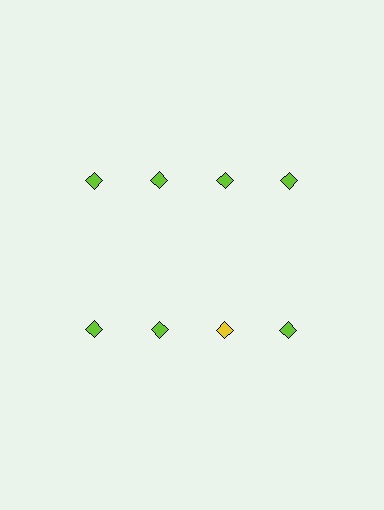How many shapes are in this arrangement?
There are 8 shapes arranged in a grid pattern.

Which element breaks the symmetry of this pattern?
The yellow diamond in the second row, center column breaks the symmetry. All other shapes are lime diamonds.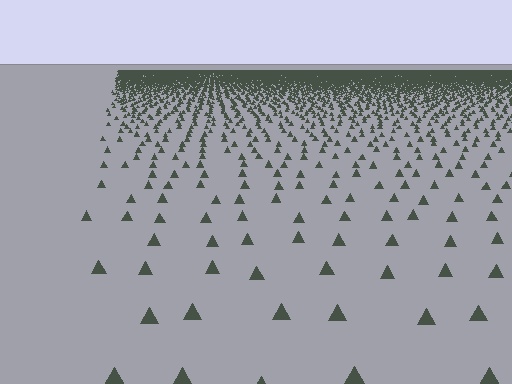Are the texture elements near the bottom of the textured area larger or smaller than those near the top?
Larger. Near the bottom, elements are closer to the viewer and appear at a bigger on-screen size.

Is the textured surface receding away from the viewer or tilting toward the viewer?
The surface is receding away from the viewer. Texture elements get smaller and denser toward the top.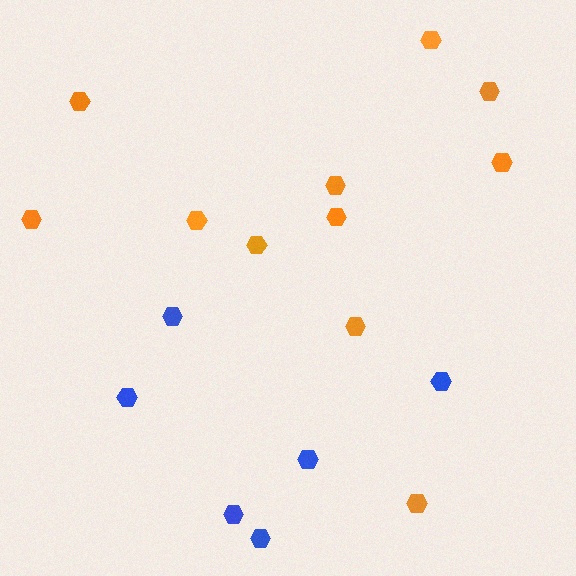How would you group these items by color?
There are 2 groups: one group of orange hexagons (11) and one group of blue hexagons (6).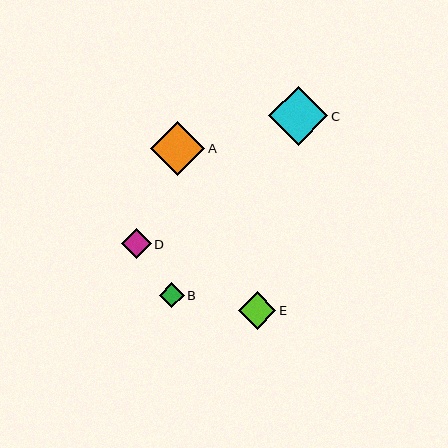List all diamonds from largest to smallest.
From largest to smallest: C, A, E, D, B.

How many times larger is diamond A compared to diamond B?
Diamond A is approximately 2.1 times the size of diamond B.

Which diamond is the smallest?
Diamond B is the smallest with a size of approximately 25 pixels.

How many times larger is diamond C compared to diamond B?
Diamond C is approximately 2.3 times the size of diamond B.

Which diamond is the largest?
Diamond C is the largest with a size of approximately 59 pixels.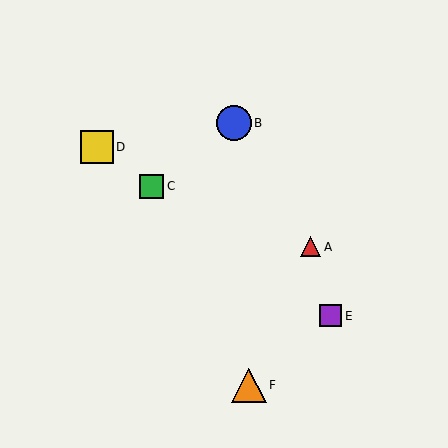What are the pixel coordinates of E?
Object E is at (331, 316).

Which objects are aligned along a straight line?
Objects C, D, E are aligned along a straight line.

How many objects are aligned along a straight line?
3 objects (C, D, E) are aligned along a straight line.